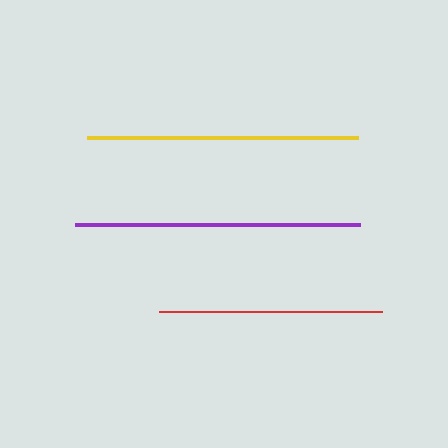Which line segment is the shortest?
The red line is the shortest at approximately 223 pixels.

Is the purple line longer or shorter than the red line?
The purple line is longer than the red line.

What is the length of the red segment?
The red segment is approximately 223 pixels long.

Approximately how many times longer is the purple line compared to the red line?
The purple line is approximately 1.3 times the length of the red line.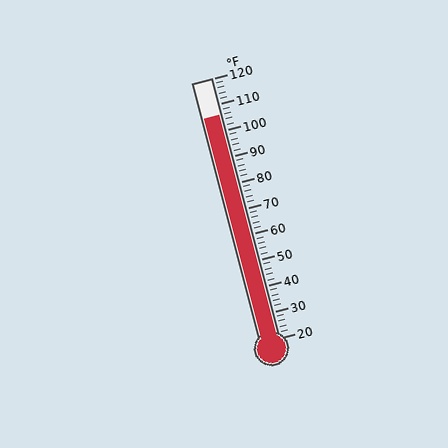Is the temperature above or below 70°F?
The temperature is above 70°F.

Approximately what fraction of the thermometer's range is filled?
The thermometer is filled to approximately 85% of its range.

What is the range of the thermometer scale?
The thermometer scale ranges from 20°F to 120°F.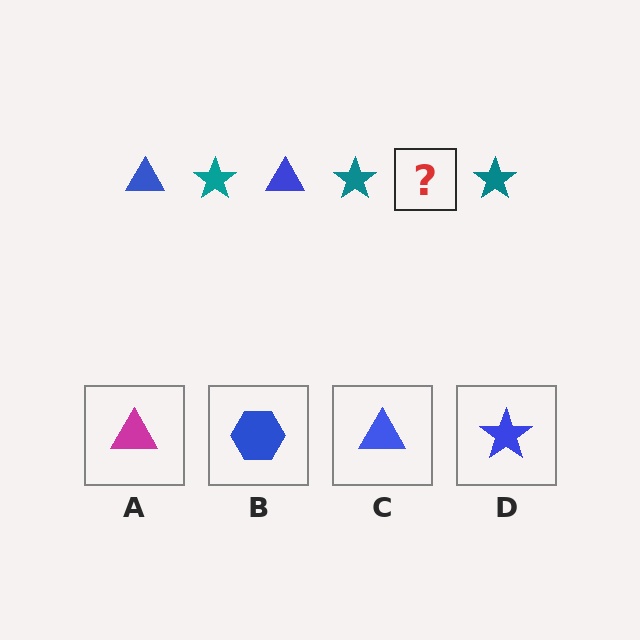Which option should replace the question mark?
Option C.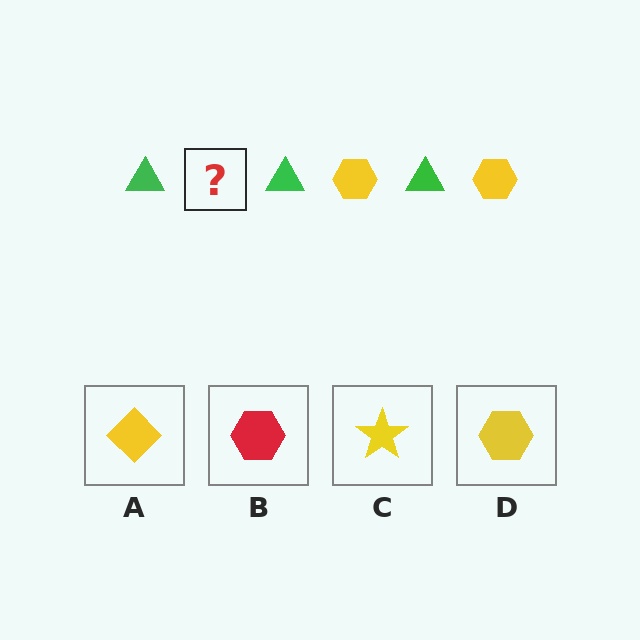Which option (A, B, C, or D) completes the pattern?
D.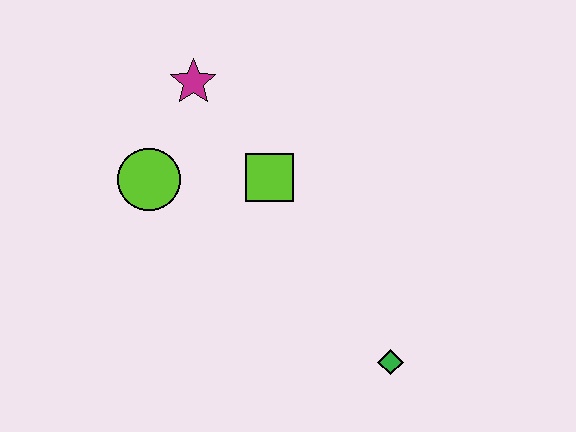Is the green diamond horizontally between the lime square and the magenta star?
No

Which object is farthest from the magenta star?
The green diamond is farthest from the magenta star.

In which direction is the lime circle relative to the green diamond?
The lime circle is to the left of the green diamond.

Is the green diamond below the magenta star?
Yes